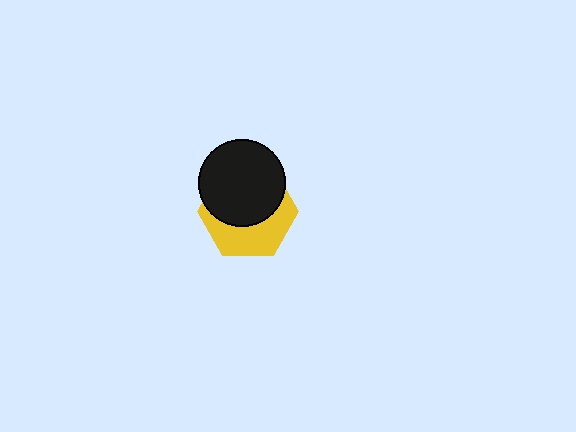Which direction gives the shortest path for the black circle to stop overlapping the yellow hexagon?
Moving up gives the shortest separation.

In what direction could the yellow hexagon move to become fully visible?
The yellow hexagon could move down. That would shift it out from behind the black circle entirely.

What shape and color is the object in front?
The object in front is a black circle.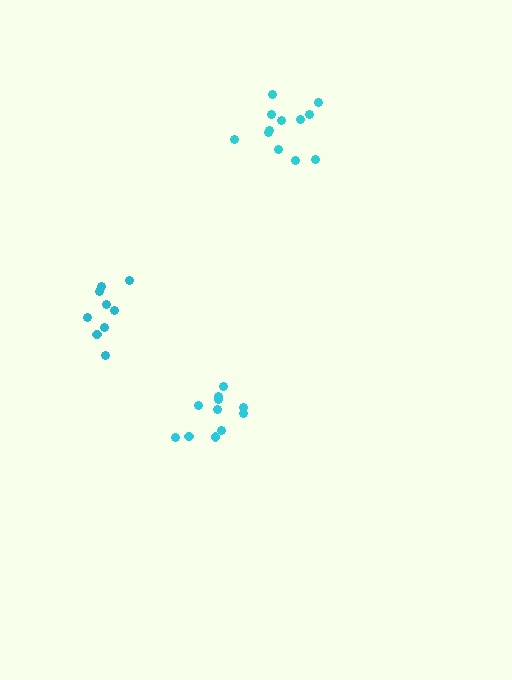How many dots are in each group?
Group 1: 9 dots, Group 2: 11 dots, Group 3: 12 dots (32 total).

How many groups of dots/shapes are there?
There are 3 groups.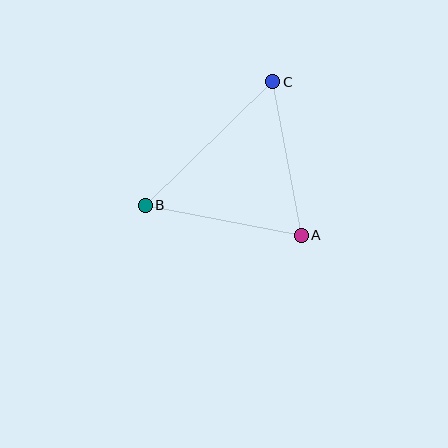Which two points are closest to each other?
Points A and C are closest to each other.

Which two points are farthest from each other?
Points B and C are farthest from each other.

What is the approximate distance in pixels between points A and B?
The distance between A and B is approximately 159 pixels.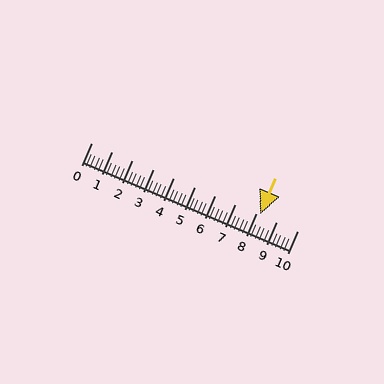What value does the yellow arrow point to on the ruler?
The yellow arrow points to approximately 8.2.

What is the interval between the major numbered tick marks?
The major tick marks are spaced 1 units apart.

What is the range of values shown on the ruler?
The ruler shows values from 0 to 10.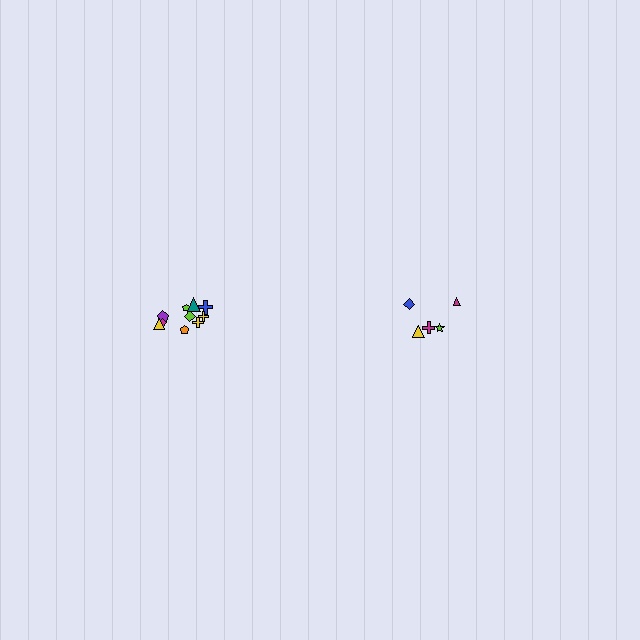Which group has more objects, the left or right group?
The left group.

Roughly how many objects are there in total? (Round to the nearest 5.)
Roughly 15 objects in total.